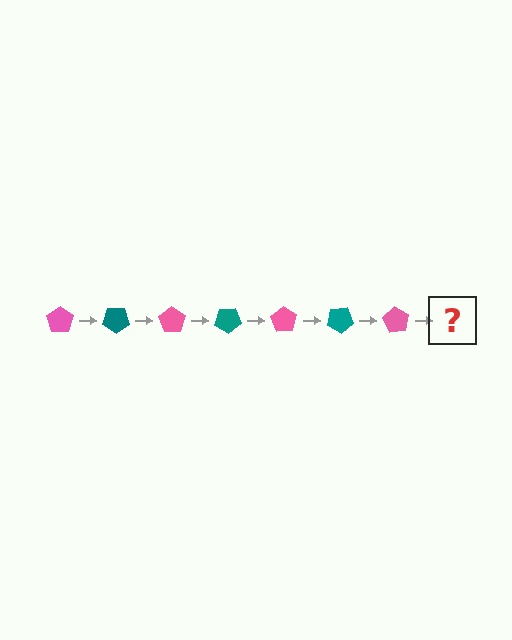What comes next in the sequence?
The next element should be a teal pentagon, rotated 245 degrees from the start.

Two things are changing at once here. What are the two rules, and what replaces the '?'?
The two rules are that it rotates 35 degrees each step and the color cycles through pink and teal. The '?' should be a teal pentagon, rotated 245 degrees from the start.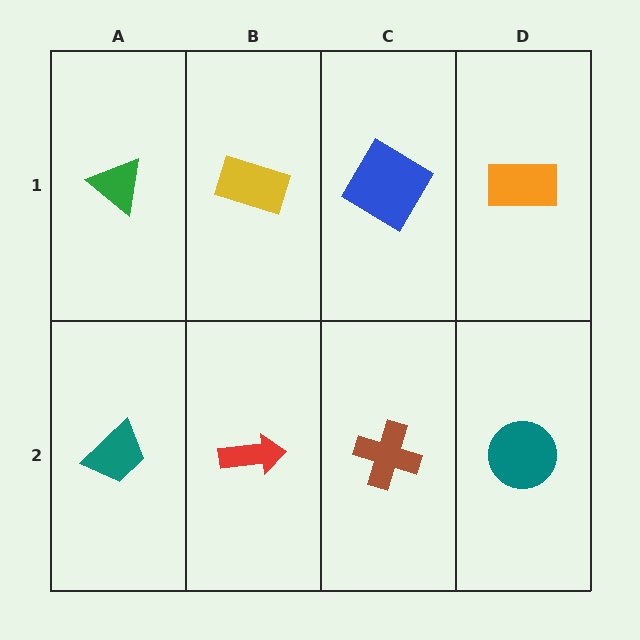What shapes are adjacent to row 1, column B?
A red arrow (row 2, column B), a green triangle (row 1, column A), a blue diamond (row 1, column C).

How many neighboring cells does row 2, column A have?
2.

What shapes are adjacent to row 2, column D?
An orange rectangle (row 1, column D), a brown cross (row 2, column C).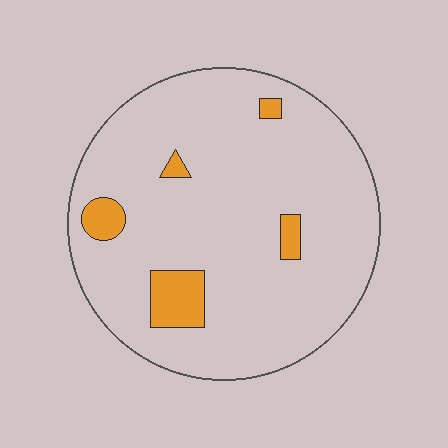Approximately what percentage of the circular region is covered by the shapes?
Approximately 10%.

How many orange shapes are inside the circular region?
5.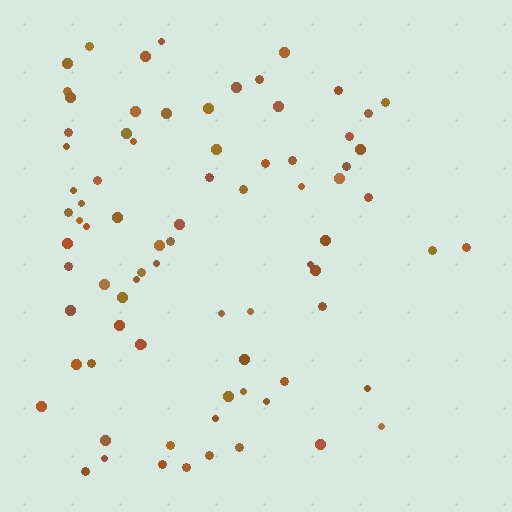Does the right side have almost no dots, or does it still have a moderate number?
Still a moderate number, just noticeably fewer than the left.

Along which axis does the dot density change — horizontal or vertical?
Horizontal.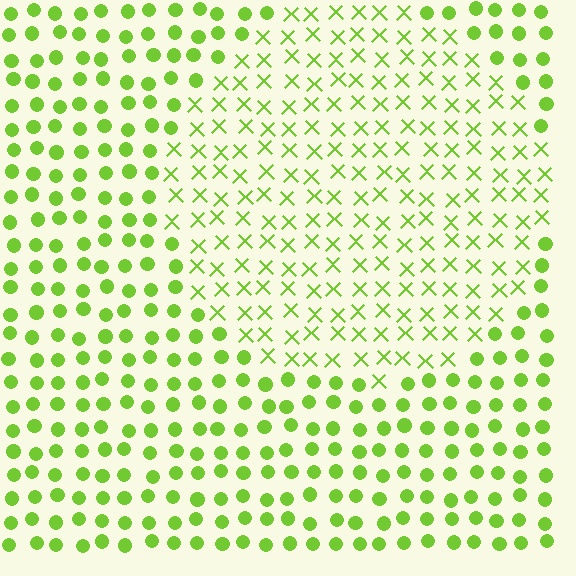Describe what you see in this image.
The image is filled with small lime elements arranged in a uniform grid. A circle-shaped region contains X marks, while the surrounding area contains circles. The boundary is defined purely by the change in element shape.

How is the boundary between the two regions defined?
The boundary is defined by a change in element shape: X marks inside vs. circles outside. All elements share the same color and spacing.